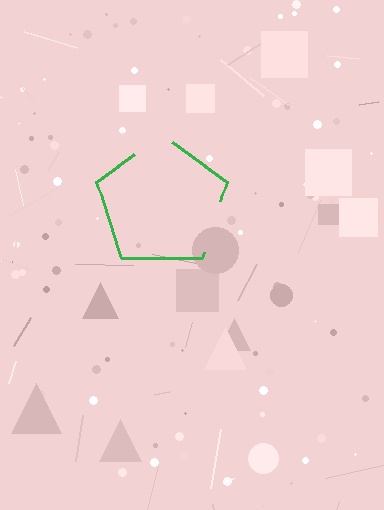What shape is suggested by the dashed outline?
The dashed outline suggests a pentagon.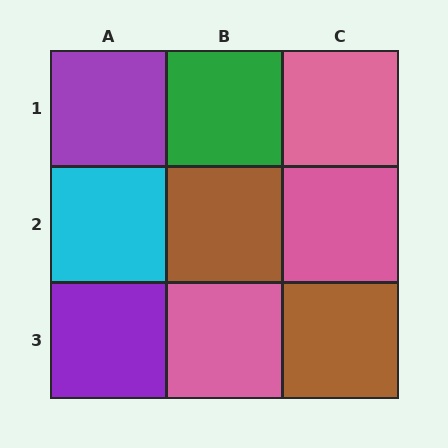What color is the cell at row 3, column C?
Brown.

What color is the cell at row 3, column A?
Purple.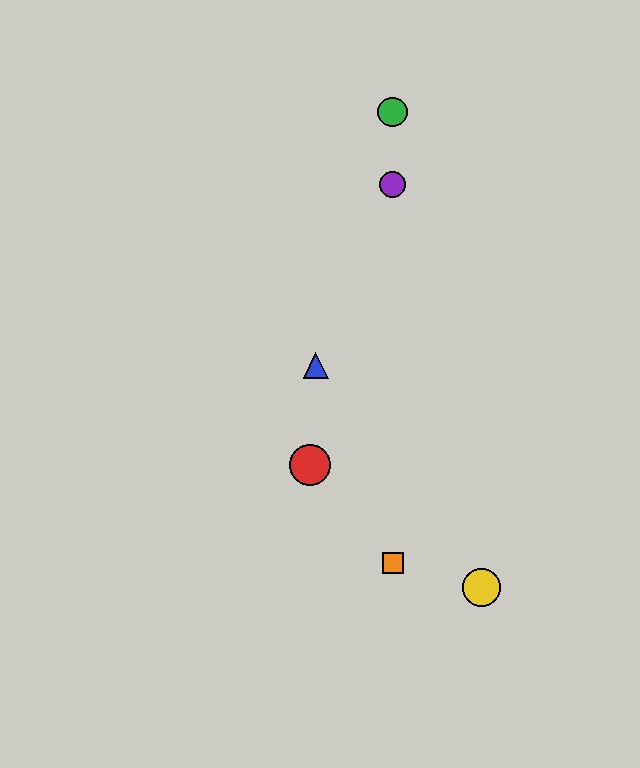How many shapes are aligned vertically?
3 shapes (the green circle, the purple circle, the orange square) are aligned vertically.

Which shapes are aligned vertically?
The green circle, the purple circle, the orange square are aligned vertically.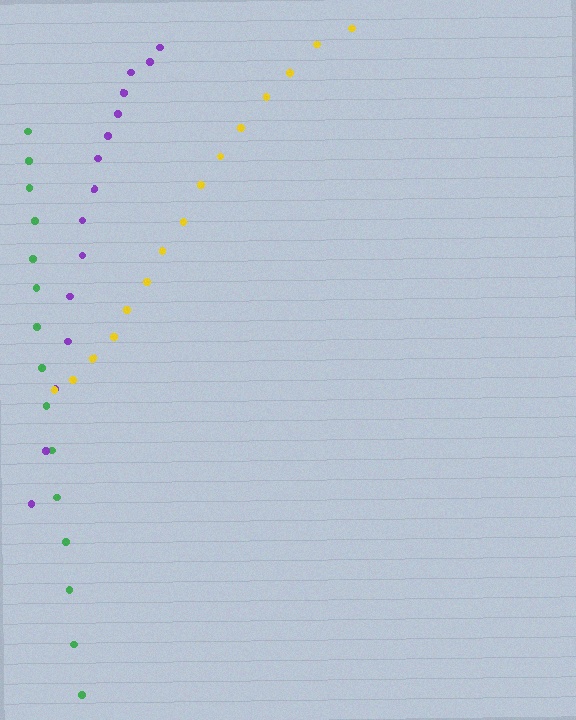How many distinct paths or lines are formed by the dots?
There are 3 distinct paths.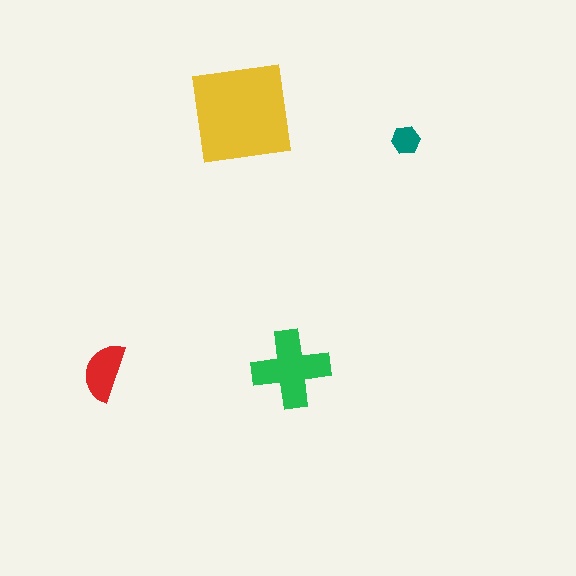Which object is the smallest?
The teal hexagon.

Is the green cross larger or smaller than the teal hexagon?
Larger.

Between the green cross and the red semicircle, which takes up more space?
The green cross.